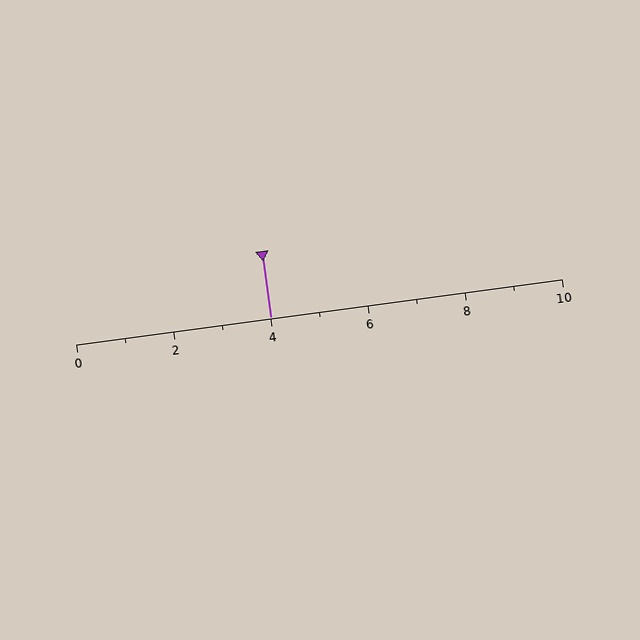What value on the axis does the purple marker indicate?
The marker indicates approximately 4.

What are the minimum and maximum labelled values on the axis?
The axis runs from 0 to 10.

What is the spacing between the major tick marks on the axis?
The major ticks are spaced 2 apart.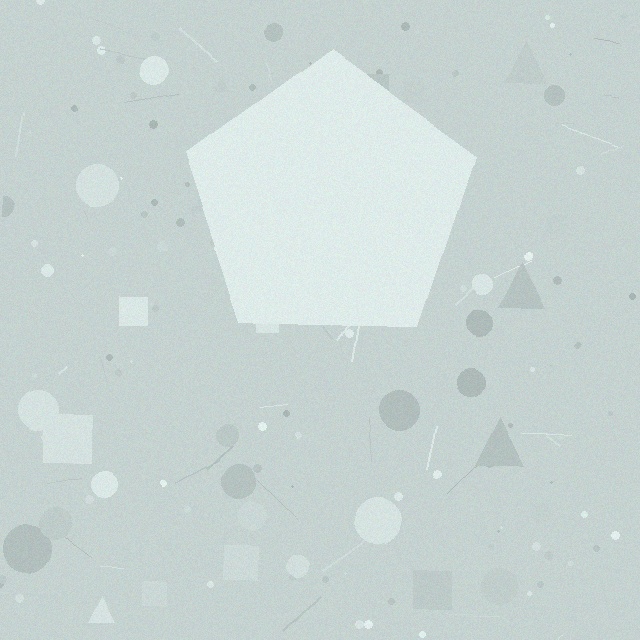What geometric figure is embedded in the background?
A pentagon is embedded in the background.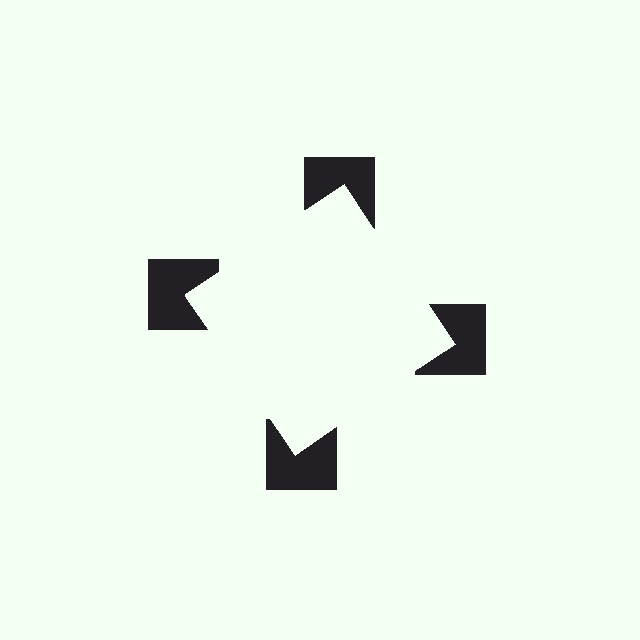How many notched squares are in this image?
There are 4 — one at each vertex of the illusory square.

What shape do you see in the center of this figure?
An illusory square — its edges are inferred from the aligned wedge cuts in the notched squares, not physically drawn.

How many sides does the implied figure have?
4 sides.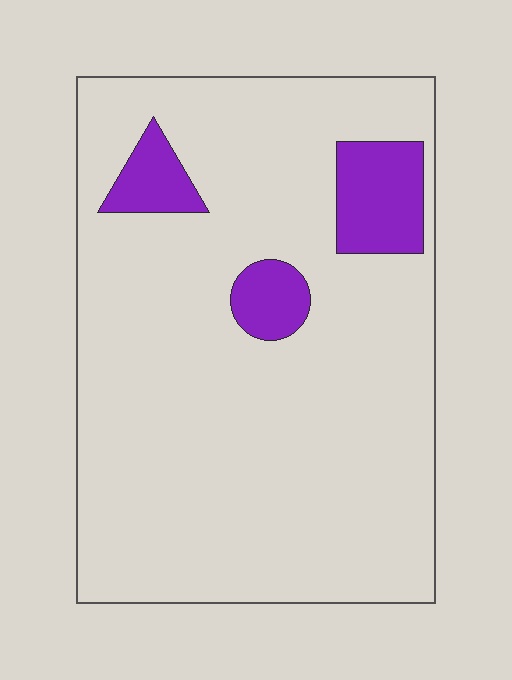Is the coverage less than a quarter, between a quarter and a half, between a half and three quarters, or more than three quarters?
Less than a quarter.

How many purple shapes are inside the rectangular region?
3.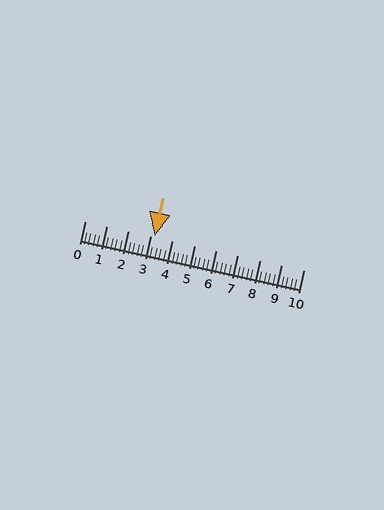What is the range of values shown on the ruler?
The ruler shows values from 0 to 10.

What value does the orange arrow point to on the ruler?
The orange arrow points to approximately 3.2.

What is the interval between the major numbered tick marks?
The major tick marks are spaced 1 units apart.